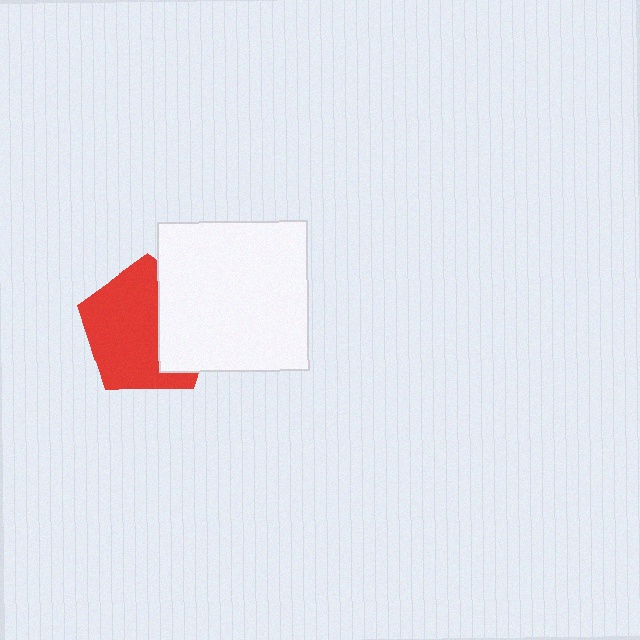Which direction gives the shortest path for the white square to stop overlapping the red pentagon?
Moving right gives the shortest separation.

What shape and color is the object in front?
The object in front is a white square.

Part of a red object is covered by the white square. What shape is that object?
It is a pentagon.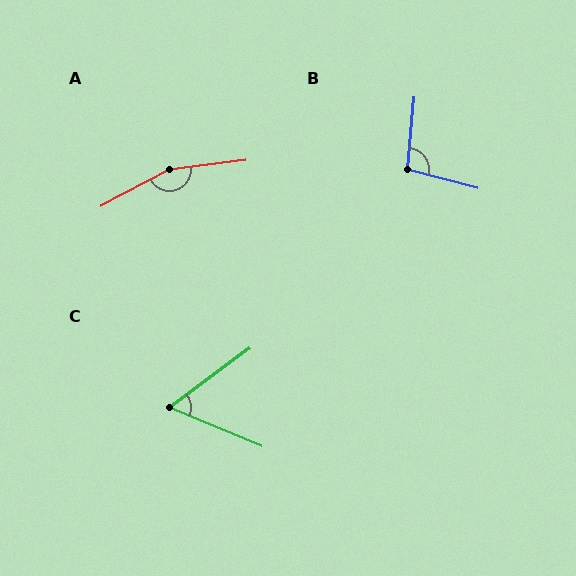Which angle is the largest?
A, at approximately 159 degrees.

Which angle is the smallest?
C, at approximately 59 degrees.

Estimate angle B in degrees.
Approximately 100 degrees.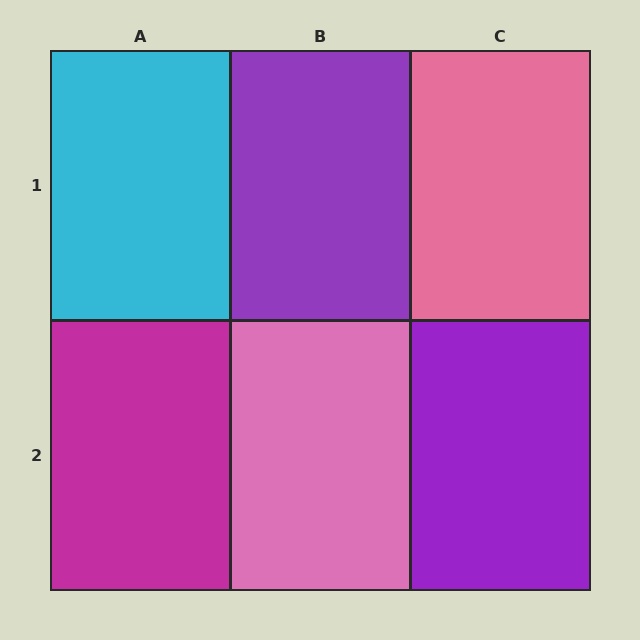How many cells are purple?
2 cells are purple.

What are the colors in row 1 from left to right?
Cyan, purple, pink.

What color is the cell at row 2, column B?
Pink.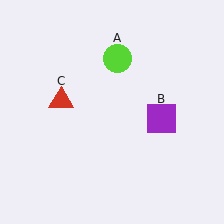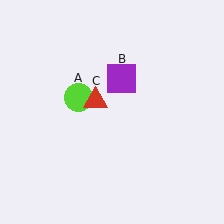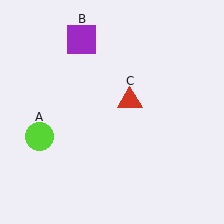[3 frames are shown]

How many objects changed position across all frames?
3 objects changed position: lime circle (object A), purple square (object B), red triangle (object C).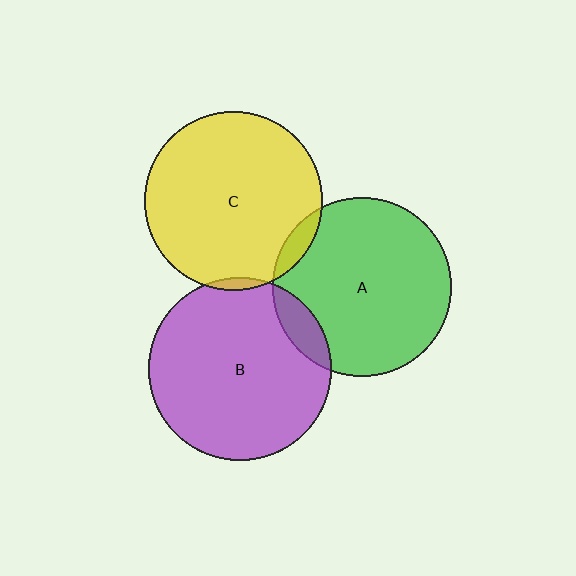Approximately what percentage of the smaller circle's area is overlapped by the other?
Approximately 10%.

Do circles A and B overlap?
Yes.